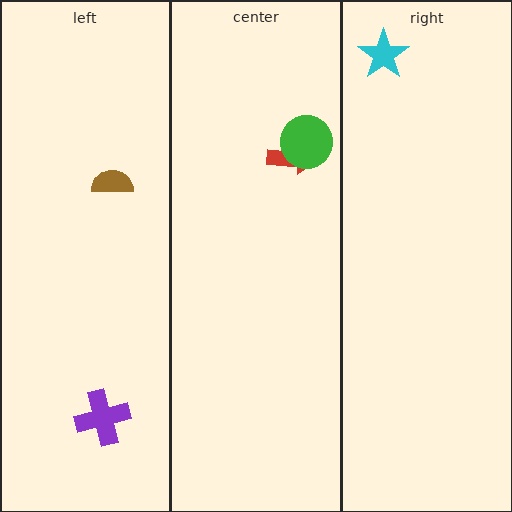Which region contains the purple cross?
The left region.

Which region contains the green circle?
The center region.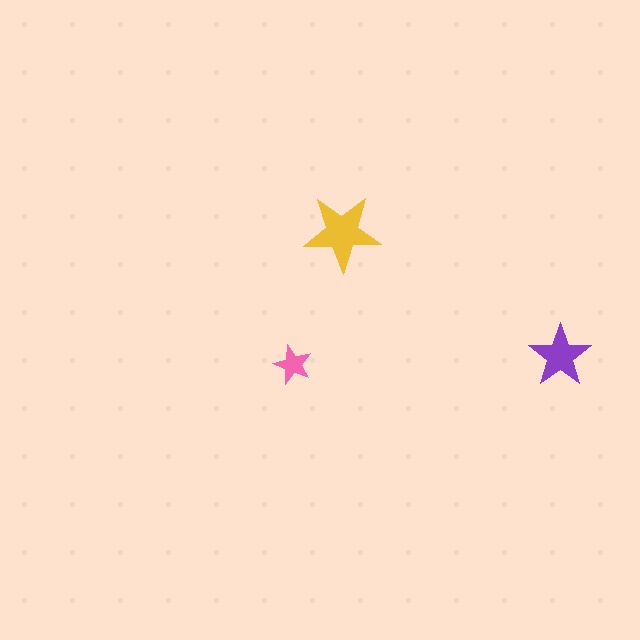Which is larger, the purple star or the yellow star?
The yellow one.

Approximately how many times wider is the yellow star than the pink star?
About 2 times wider.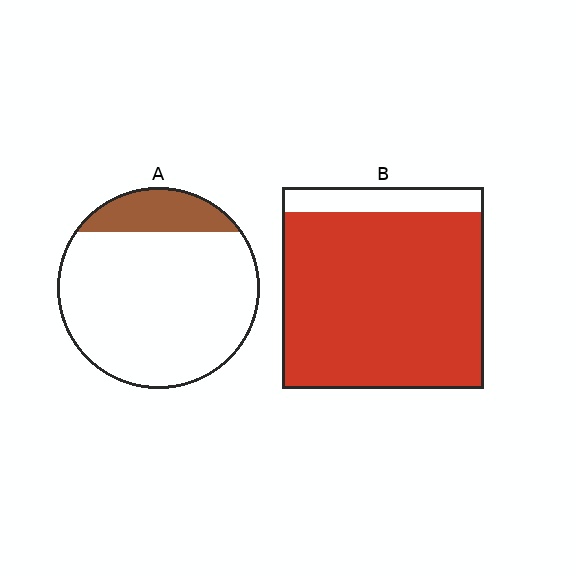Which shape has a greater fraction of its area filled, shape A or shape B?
Shape B.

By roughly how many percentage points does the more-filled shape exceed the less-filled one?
By roughly 70 percentage points (B over A).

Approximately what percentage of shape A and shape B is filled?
A is approximately 15% and B is approximately 90%.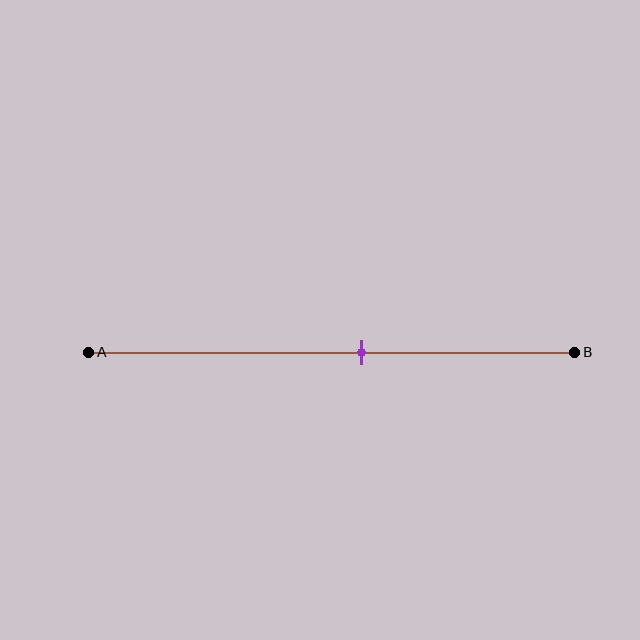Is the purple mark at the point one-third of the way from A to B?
No, the mark is at about 55% from A, not at the 33% one-third point.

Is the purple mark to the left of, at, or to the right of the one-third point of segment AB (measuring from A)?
The purple mark is to the right of the one-third point of segment AB.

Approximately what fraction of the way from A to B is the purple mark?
The purple mark is approximately 55% of the way from A to B.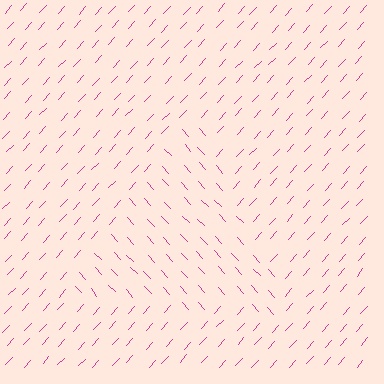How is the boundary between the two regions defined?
The boundary is defined purely by a change in line orientation (approximately 85 degrees difference). All lines are the same color and thickness.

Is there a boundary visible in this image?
Yes, there is a texture boundary formed by a change in line orientation.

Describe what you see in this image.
The image is filled with small magenta line segments. A triangle region in the image has lines oriented differently from the surrounding lines, creating a visible texture boundary.